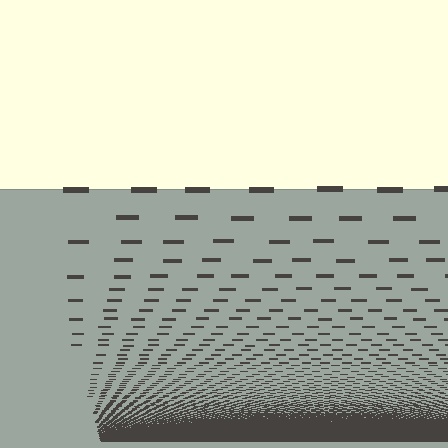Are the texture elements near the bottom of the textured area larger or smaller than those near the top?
Smaller. The gradient is inverted — elements near the bottom are smaller and denser.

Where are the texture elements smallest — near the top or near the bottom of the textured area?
Near the bottom.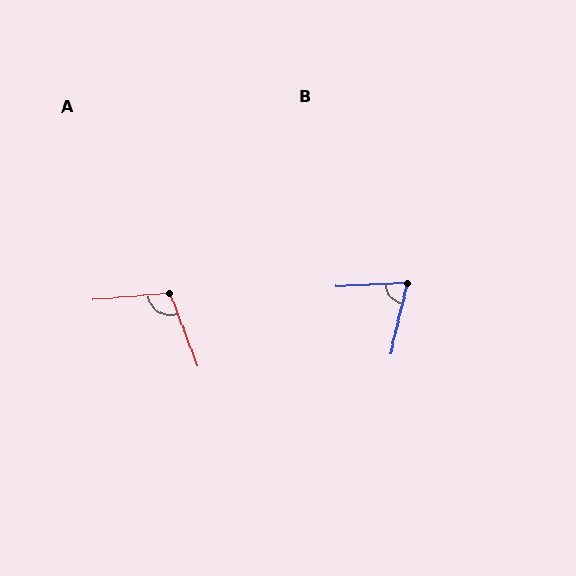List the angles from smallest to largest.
B (74°), A (105°).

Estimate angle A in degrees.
Approximately 105 degrees.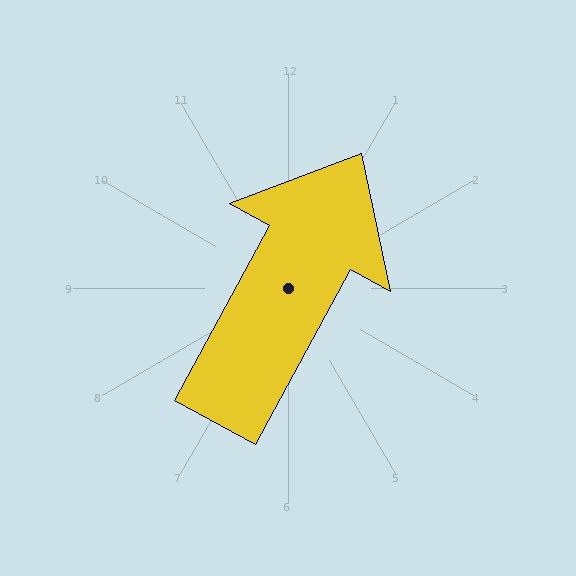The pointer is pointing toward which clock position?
Roughly 1 o'clock.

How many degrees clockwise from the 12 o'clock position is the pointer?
Approximately 29 degrees.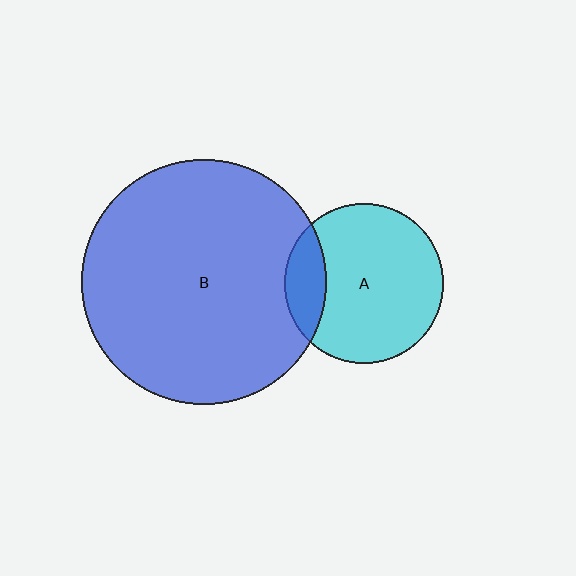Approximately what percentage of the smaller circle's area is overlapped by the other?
Approximately 15%.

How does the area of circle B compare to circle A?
Approximately 2.3 times.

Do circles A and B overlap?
Yes.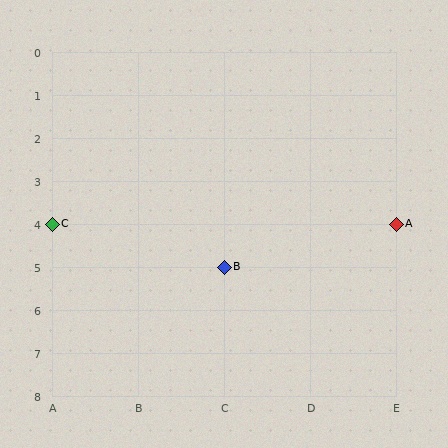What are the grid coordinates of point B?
Point B is at grid coordinates (C, 5).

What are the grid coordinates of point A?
Point A is at grid coordinates (E, 4).